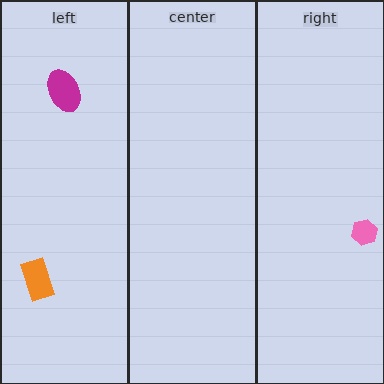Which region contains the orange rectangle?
The left region.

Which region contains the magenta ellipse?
The left region.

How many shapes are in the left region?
2.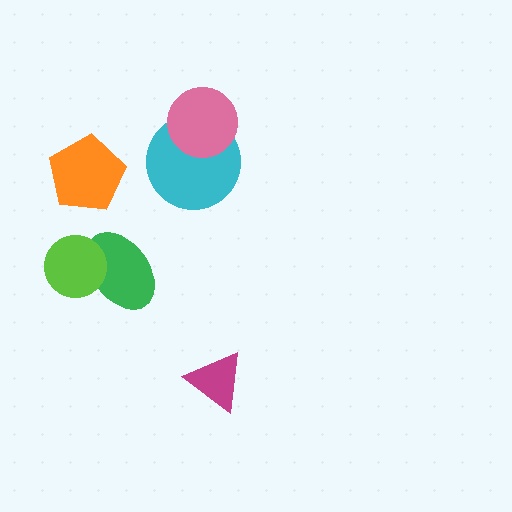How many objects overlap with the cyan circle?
1 object overlaps with the cyan circle.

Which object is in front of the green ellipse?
The lime circle is in front of the green ellipse.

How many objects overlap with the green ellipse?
1 object overlaps with the green ellipse.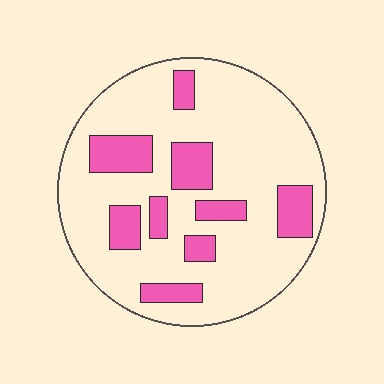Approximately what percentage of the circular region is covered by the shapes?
Approximately 20%.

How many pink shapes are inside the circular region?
9.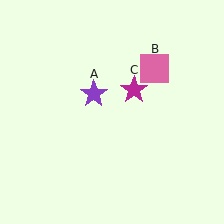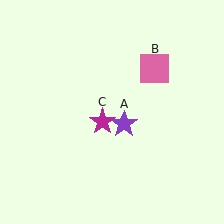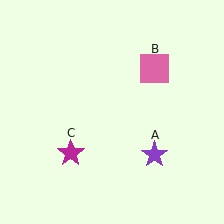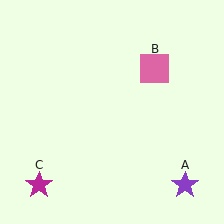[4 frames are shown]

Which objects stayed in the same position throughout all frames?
Pink square (object B) remained stationary.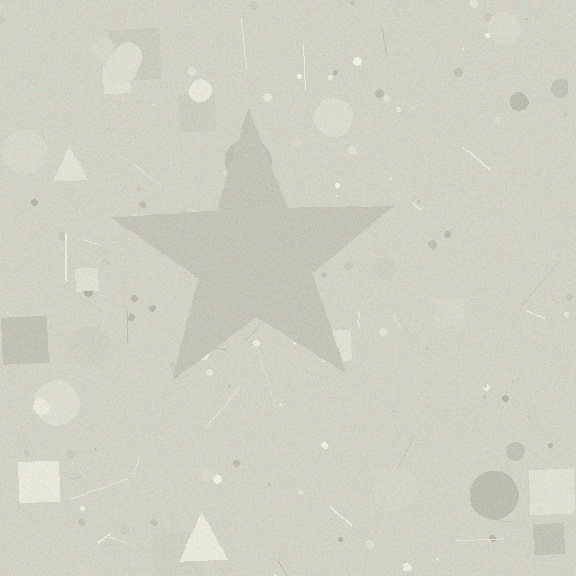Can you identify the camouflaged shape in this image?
The camouflaged shape is a star.